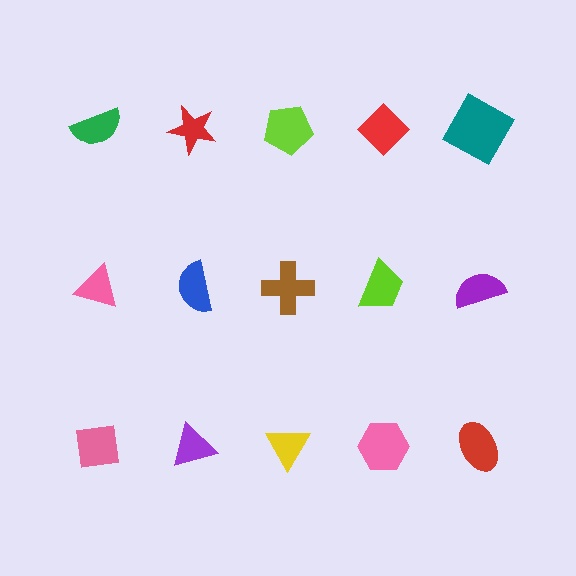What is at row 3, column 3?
A yellow triangle.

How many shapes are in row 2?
5 shapes.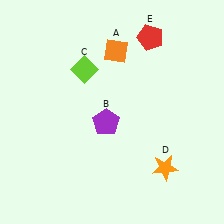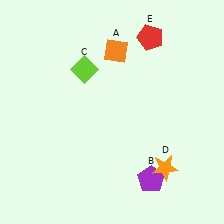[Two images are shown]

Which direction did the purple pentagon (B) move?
The purple pentagon (B) moved down.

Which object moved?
The purple pentagon (B) moved down.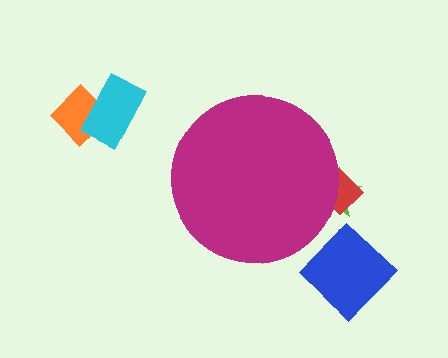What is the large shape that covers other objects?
A magenta circle.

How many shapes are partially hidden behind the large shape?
2 shapes are partially hidden.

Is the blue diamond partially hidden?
No, the blue diamond is fully visible.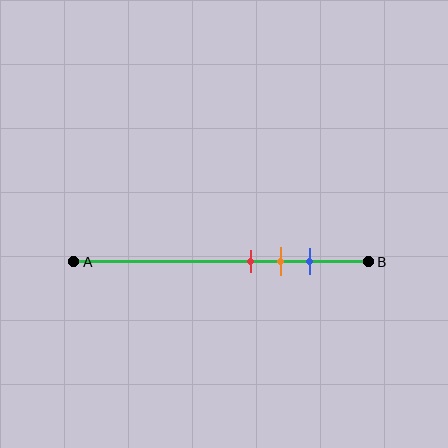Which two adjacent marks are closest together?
The red and orange marks are the closest adjacent pair.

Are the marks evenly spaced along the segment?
Yes, the marks are approximately evenly spaced.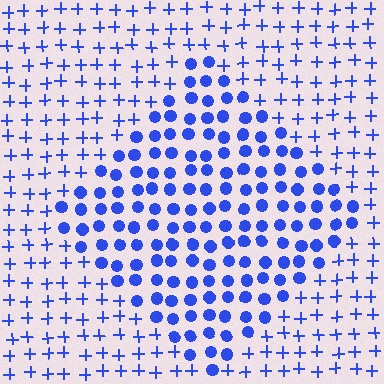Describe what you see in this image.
The image is filled with small blue elements arranged in a uniform grid. A diamond-shaped region contains circles, while the surrounding area contains plus signs. The boundary is defined purely by the change in element shape.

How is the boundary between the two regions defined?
The boundary is defined by a change in element shape: circles inside vs. plus signs outside. All elements share the same color and spacing.